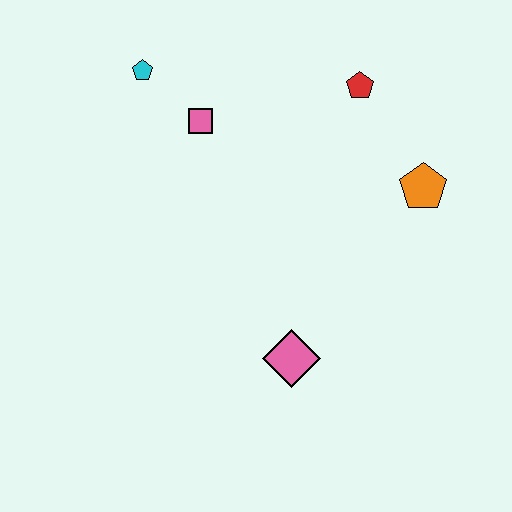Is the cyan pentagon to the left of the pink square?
Yes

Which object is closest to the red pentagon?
The orange pentagon is closest to the red pentagon.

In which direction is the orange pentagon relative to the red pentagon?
The orange pentagon is below the red pentagon.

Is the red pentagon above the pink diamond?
Yes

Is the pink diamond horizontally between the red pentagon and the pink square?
Yes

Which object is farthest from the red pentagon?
The pink diamond is farthest from the red pentagon.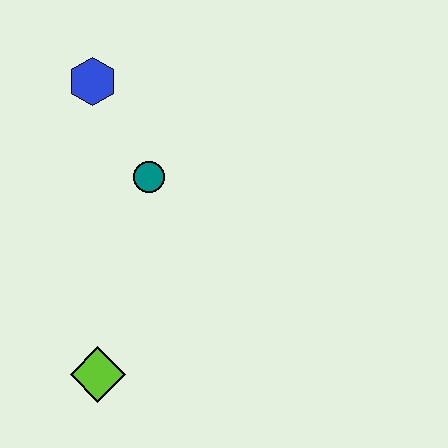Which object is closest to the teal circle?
The blue hexagon is closest to the teal circle.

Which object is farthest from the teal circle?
The lime diamond is farthest from the teal circle.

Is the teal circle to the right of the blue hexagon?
Yes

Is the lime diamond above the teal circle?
No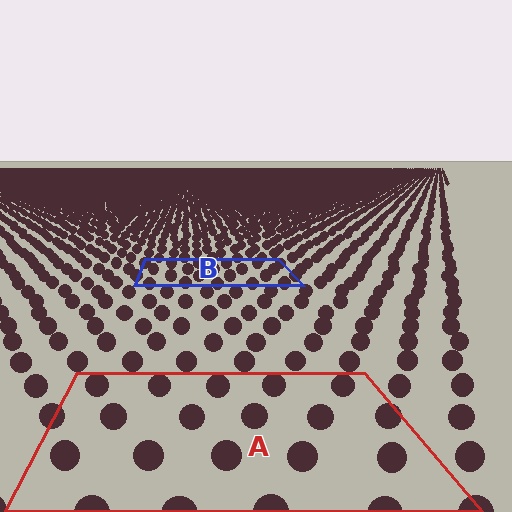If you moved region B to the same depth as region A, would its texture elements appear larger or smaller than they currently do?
They would appear larger. At a closer depth, the same texture elements are projected at a bigger on-screen size.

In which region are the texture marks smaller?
The texture marks are smaller in region B, because it is farther away.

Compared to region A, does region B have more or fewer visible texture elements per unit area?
Region B has more texture elements per unit area — they are packed more densely because it is farther away.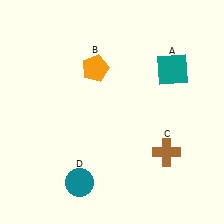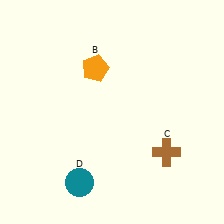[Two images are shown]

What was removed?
The teal square (A) was removed in Image 2.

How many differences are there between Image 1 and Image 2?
There is 1 difference between the two images.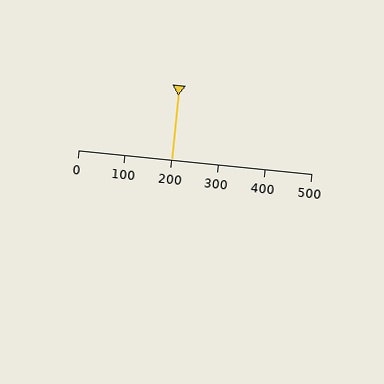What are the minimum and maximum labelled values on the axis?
The axis runs from 0 to 500.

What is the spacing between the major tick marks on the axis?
The major ticks are spaced 100 apart.